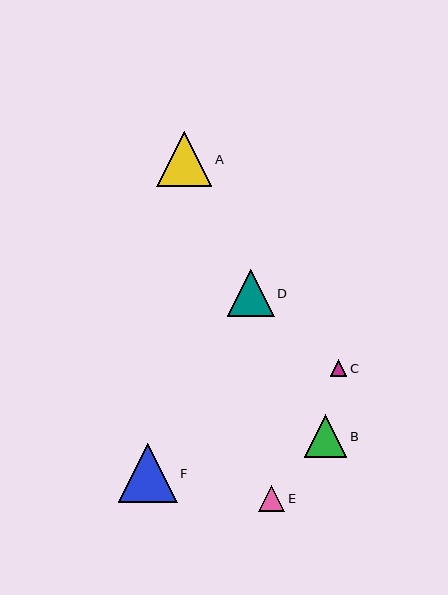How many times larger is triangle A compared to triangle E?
Triangle A is approximately 2.1 times the size of triangle E.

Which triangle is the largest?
Triangle F is the largest with a size of approximately 59 pixels.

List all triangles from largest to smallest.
From largest to smallest: F, A, D, B, E, C.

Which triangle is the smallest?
Triangle C is the smallest with a size of approximately 17 pixels.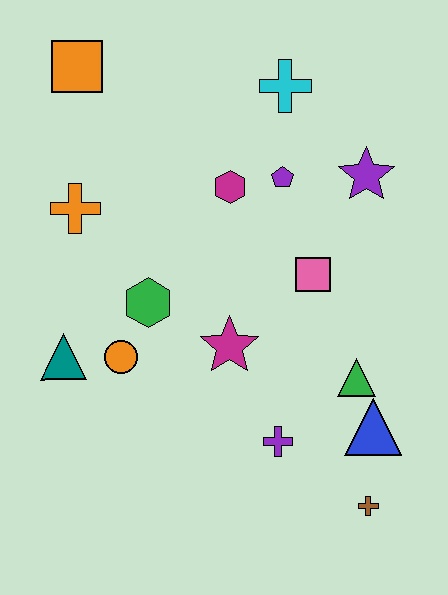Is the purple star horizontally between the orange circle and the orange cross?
No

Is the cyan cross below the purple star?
No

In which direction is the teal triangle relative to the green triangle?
The teal triangle is to the left of the green triangle.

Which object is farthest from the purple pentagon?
The brown cross is farthest from the purple pentagon.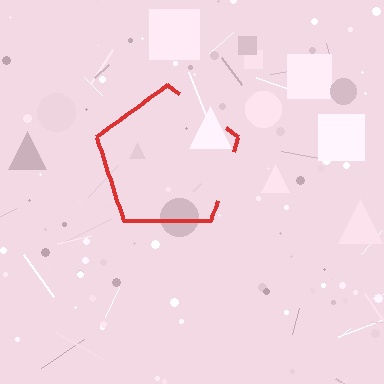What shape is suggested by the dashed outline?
The dashed outline suggests a pentagon.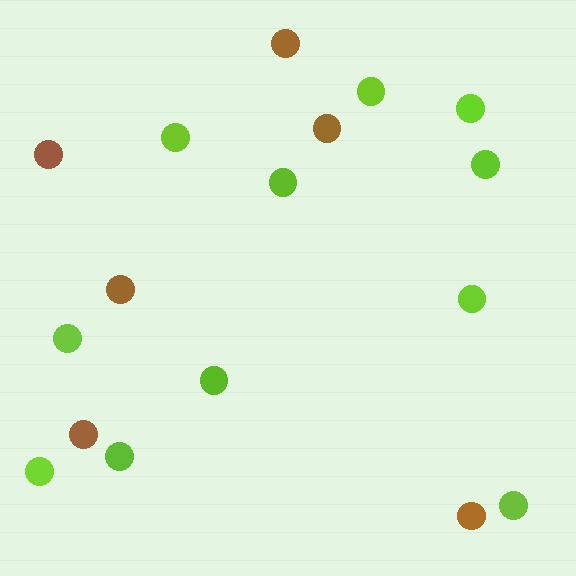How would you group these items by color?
There are 2 groups: one group of brown circles (6) and one group of lime circles (11).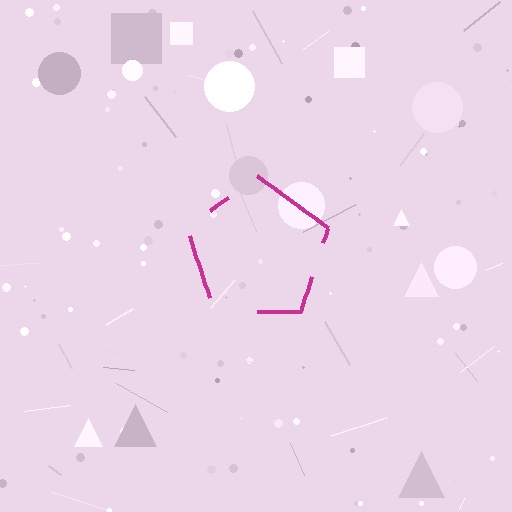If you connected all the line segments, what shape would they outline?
They would outline a pentagon.